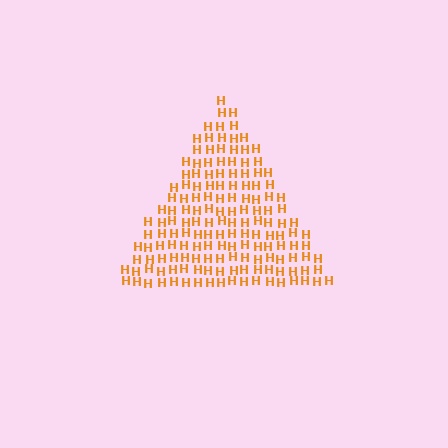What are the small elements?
The small elements are letter H's.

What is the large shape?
The large shape is a triangle.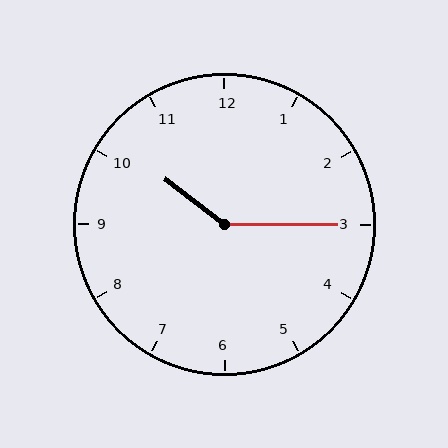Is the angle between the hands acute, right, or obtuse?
It is obtuse.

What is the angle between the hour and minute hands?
Approximately 142 degrees.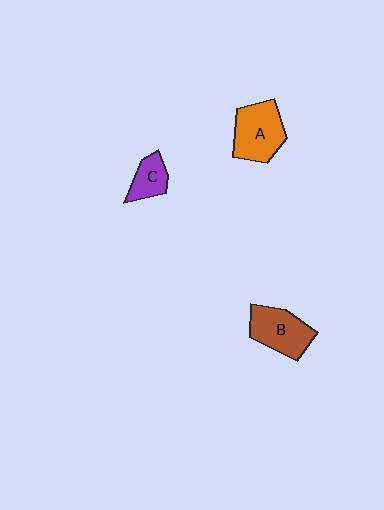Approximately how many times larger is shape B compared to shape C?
Approximately 1.8 times.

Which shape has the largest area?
Shape A (orange).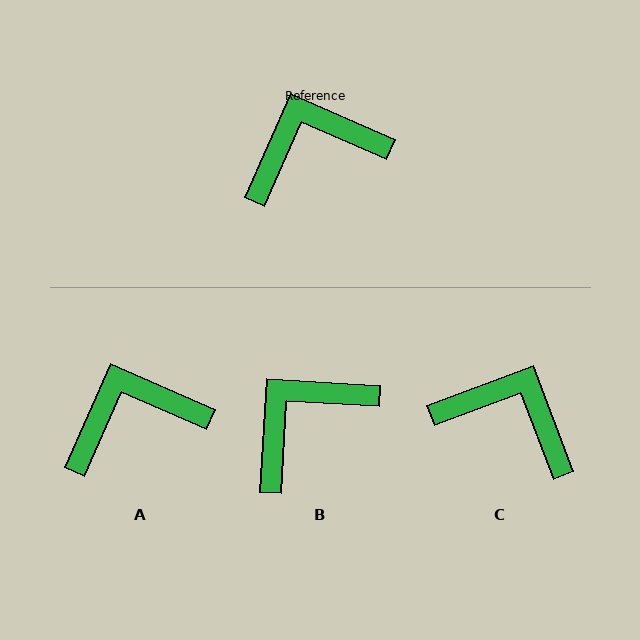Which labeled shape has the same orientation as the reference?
A.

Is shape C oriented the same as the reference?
No, it is off by about 45 degrees.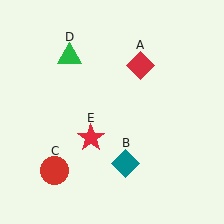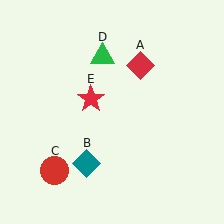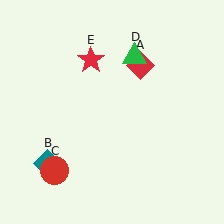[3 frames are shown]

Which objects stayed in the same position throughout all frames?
Red diamond (object A) and red circle (object C) remained stationary.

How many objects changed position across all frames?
3 objects changed position: teal diamond (object B), green triangle (object D), red star (object E).